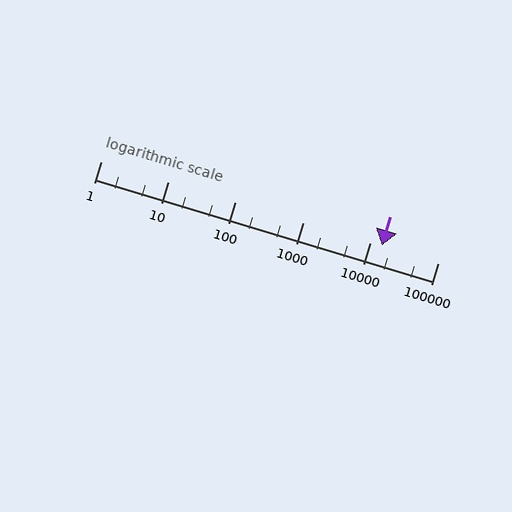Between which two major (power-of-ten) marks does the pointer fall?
The pointer is between 10000 and 100000.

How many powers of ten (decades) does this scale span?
The scale spans 5 decades, from 1 to 100000.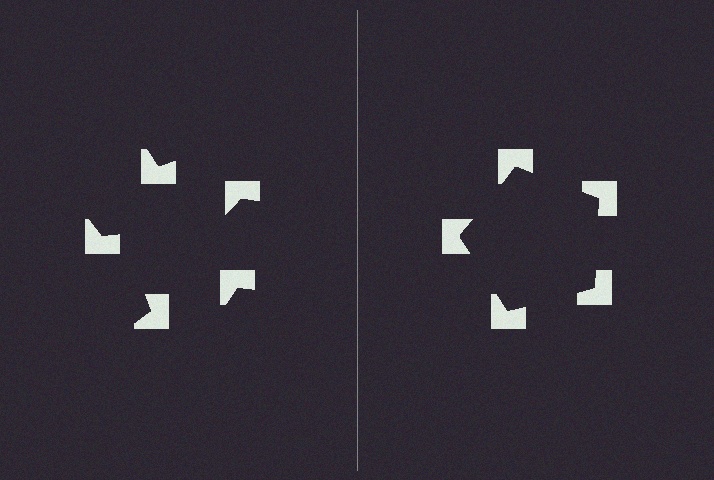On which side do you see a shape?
An illusory pentagon appears on the right side. On the left side the wedge cuts are rotated, so no coherent shape forms.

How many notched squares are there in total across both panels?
10 — 5 on each side.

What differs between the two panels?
The notched squares are positioned identically on both sides; only the wedge orientations differ. On the right they align to a pentagon; on the left they are misaligned.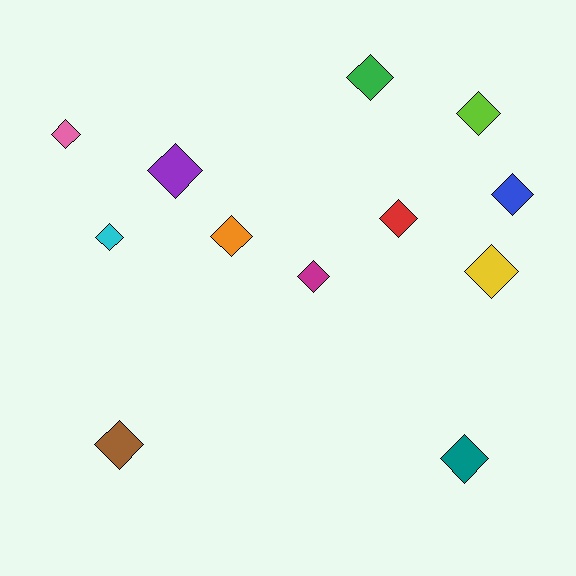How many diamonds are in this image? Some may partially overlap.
There are 12 diamonds.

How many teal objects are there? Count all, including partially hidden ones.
There is 1 teal object.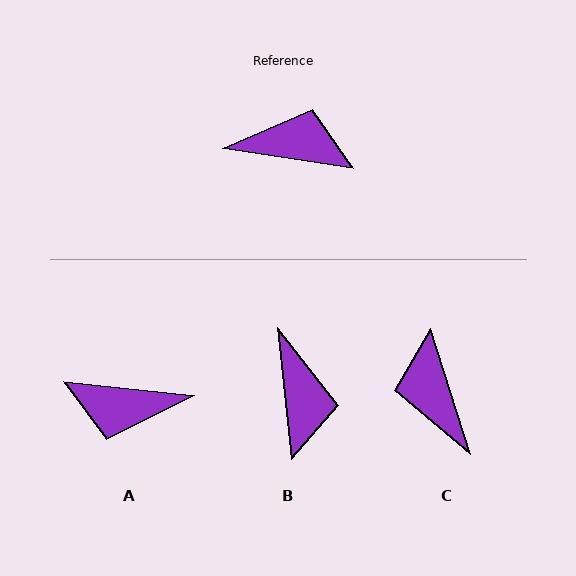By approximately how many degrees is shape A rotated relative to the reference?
Approximately 177 degrees clockwise.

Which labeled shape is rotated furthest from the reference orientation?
A, about 177 degrees away.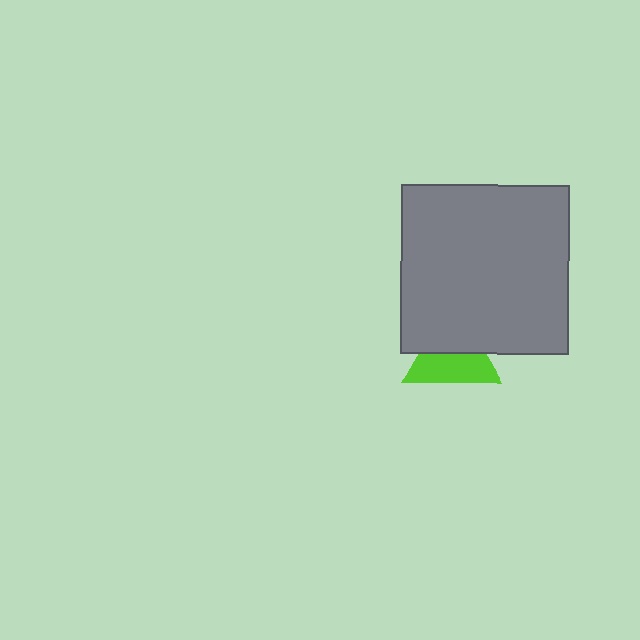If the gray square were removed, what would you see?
You would see the complete lime triangle.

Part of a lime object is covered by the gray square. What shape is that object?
It is a triangle.